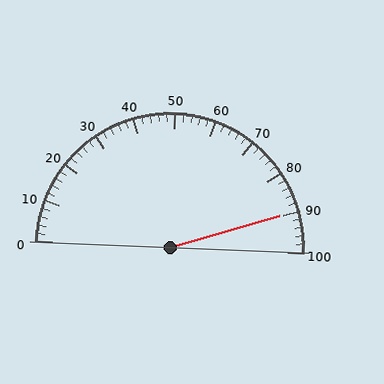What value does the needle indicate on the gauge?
The needle indicates approximately 90.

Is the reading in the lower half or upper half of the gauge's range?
The reading is in the upper half of the range (0 to 100).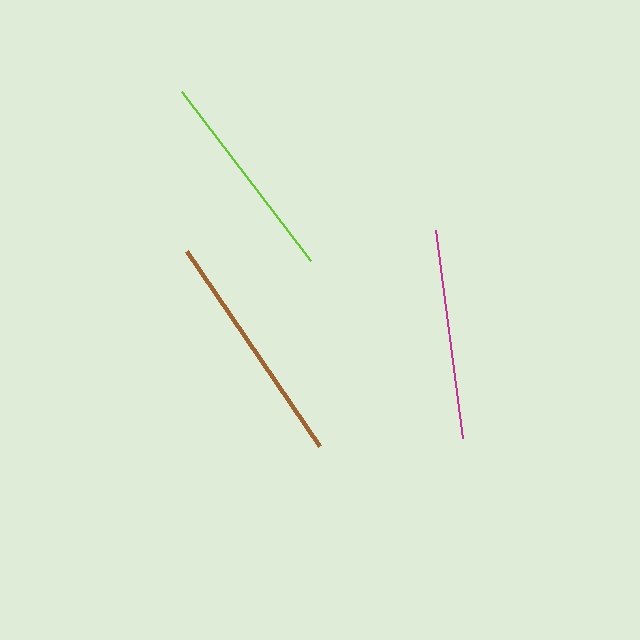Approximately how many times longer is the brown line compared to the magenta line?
The brown line is approximately 1.1 times the length of the magenta line.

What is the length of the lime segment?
The lime segment is approximately 212 pixels long.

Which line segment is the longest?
The brown line is the longest at approximately 236 pixels.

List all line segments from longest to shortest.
From longest to shortest: brown, lime, magenta.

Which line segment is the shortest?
The magenta line is the shortest at approximately 210 pixels.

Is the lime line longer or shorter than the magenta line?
The lime line is longer than the magenta line.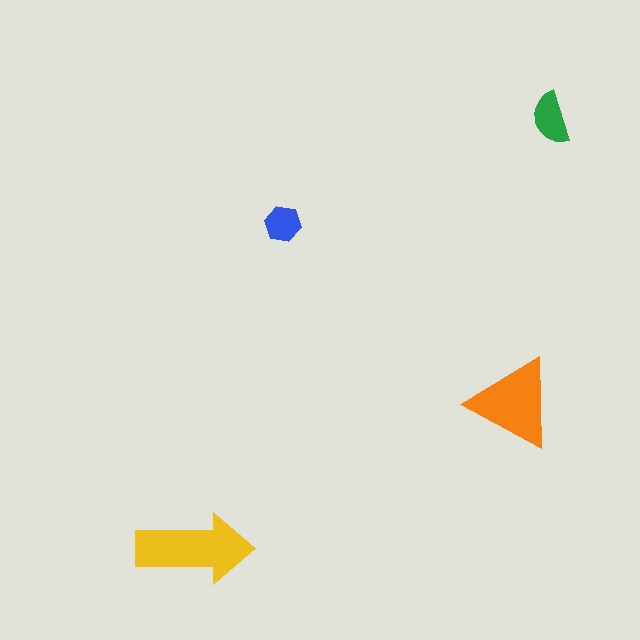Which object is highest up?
The green semicircle is topmost.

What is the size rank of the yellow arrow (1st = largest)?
1st.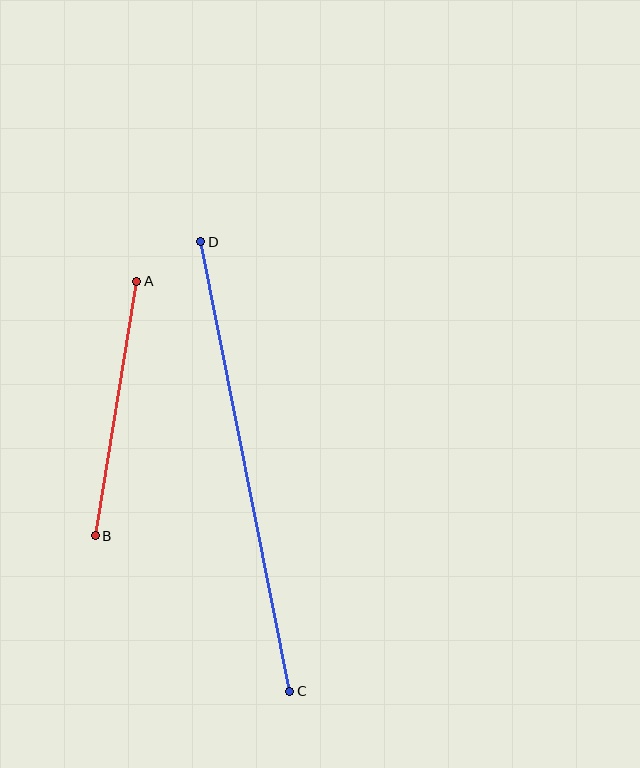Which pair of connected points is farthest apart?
Points C and D are farthest apart.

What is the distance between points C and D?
The distance is approximately 458 pixels.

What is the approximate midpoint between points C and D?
The midpoint is at approximately (245, 467) pixels.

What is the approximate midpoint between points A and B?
The midpoint is at approximately (116, 409) pixels.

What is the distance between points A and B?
The distance is approximately 258 pixels.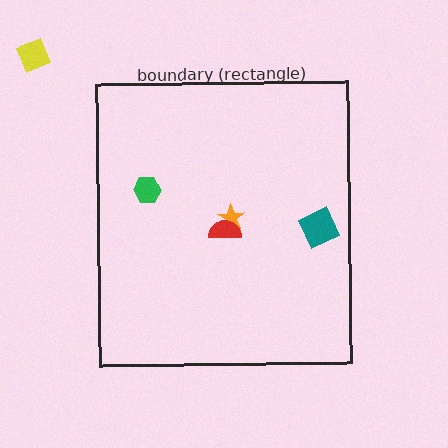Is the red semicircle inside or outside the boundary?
Inside.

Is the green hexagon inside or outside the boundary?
Inside.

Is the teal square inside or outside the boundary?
Inside.